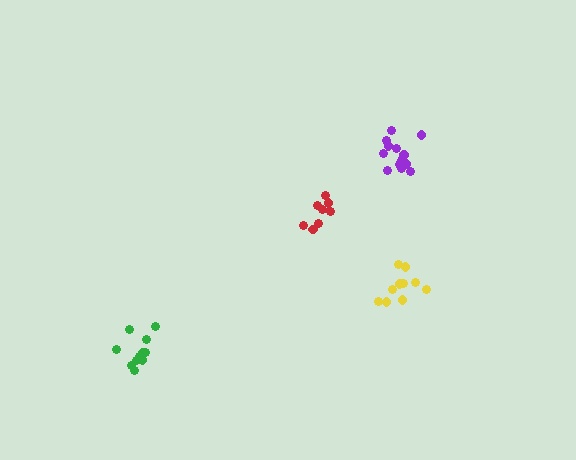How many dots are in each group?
Group 1: 11 dots, Group 2: 11 dots, Group 3: 8 dots, Group 4: 13 dots (43 total).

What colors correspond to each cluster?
The clusters are colored: green, yellow, red, purple.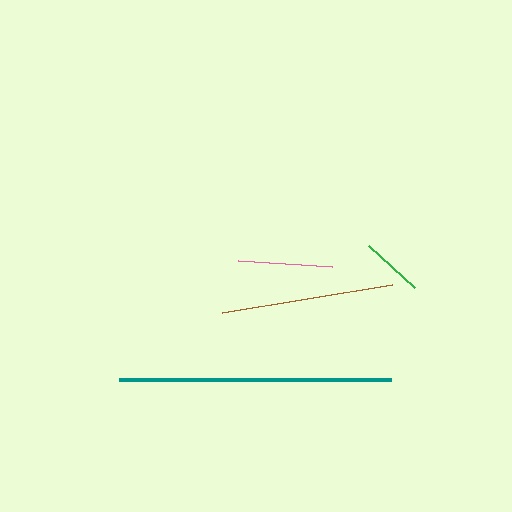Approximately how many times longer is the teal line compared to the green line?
The teal line is approximately 4.4 times the length of the green line.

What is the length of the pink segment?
The pink segment is approximately 93 pixels long.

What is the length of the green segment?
The green segment is approximately 62 pixels long.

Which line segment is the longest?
The teal line is the longest at approximately 272 pixels.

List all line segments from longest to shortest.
From longest to shortest: teal, brown, pink, green.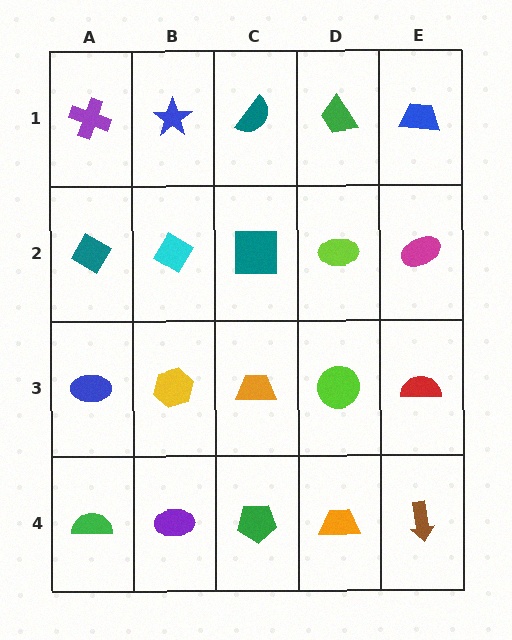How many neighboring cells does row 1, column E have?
2.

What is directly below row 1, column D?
A lime ellipse.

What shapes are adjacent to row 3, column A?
A teal diamond (row 2, column A), a green semicircle (row 4, column A), a yellow hexagon (row 3, column B).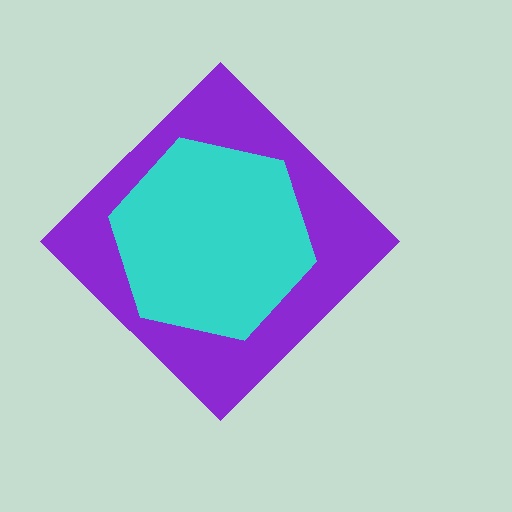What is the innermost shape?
The cyan hexagon.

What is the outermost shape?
The purple diamond.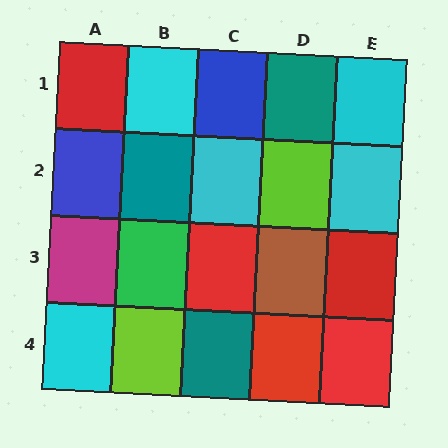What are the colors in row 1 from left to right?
Red, cyan, blue, teal, cyan.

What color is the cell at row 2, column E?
Cyan.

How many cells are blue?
2 cells are blue.